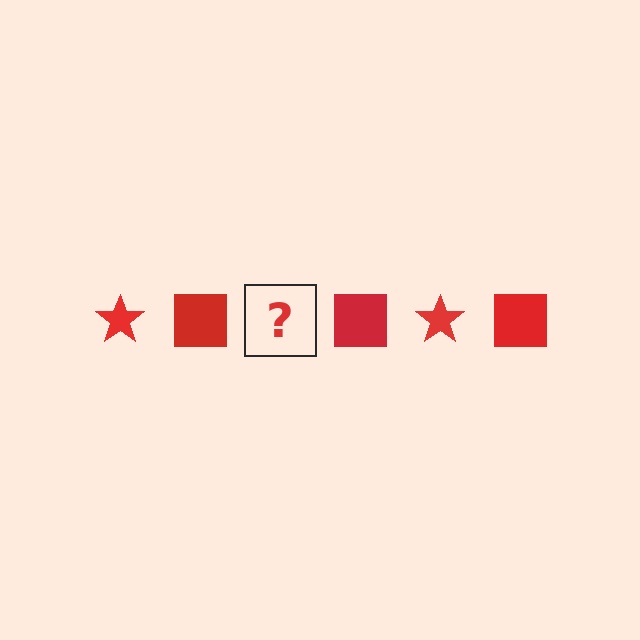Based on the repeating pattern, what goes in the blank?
The blank should be a red star.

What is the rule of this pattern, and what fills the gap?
The rule is that the pattern cycles through star, square shapes in red. The gap should be filled with a red star.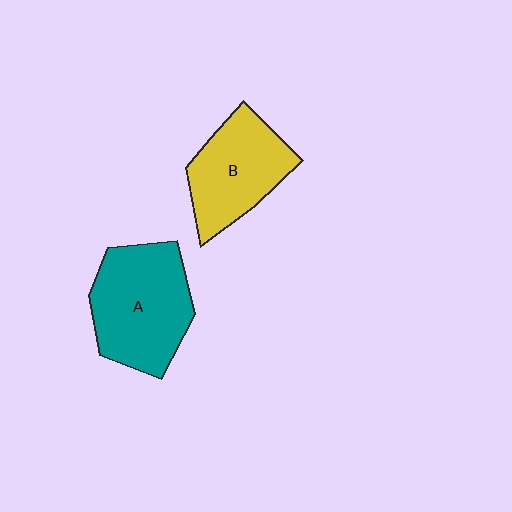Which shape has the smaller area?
Shape B (yellow).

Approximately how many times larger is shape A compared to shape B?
Approximately 1.2 times.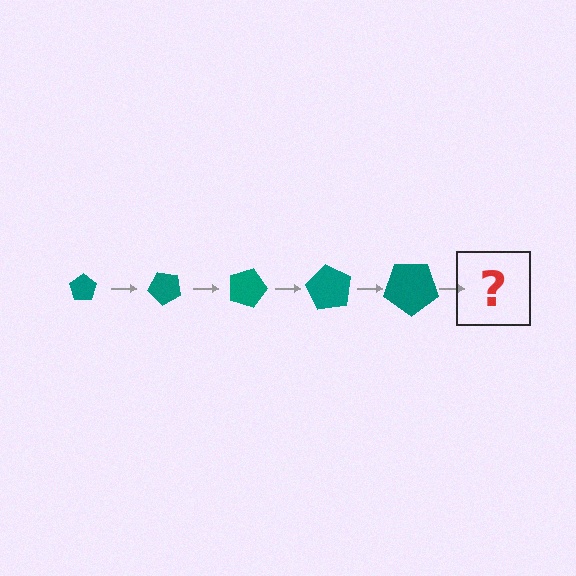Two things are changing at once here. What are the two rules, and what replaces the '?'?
The two rules are that the pentagon grows larger each step and it rotates 45 degrees each step. The '?' should be a pentagon, larger than the previous one and rotated 225 degrees from the start.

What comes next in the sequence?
The next element should be a pentagon, larger than the previous one and rotated 225 degrees from the start.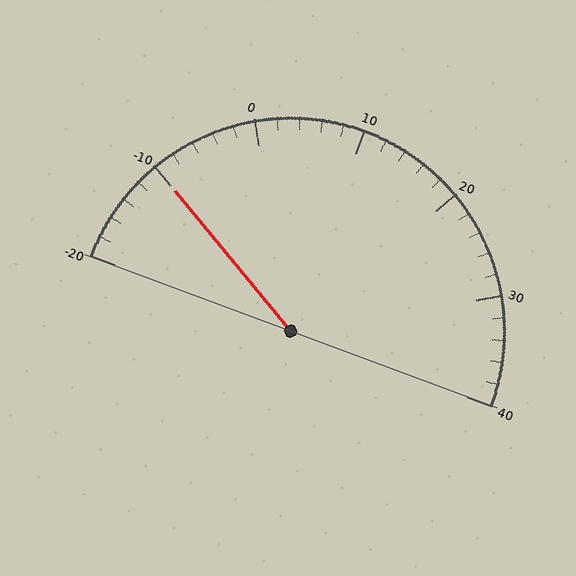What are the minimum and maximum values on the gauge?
The gauge ranges from -20 to 40.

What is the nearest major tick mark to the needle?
The nearest major tick mark is -10.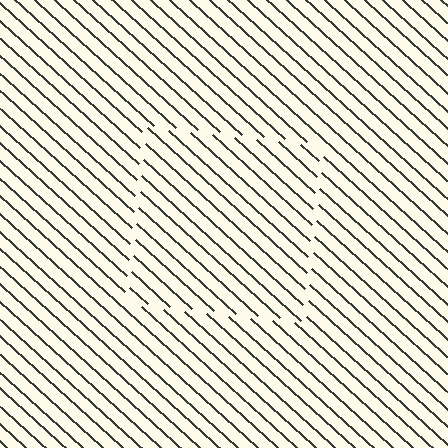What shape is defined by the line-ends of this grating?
An illusory square. The interior of the shape contains the same grating, shifted by half a period — the contour is defined by the phase discontinuity where line-ends from the inner and outer gratings abut.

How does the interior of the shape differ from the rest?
The interior of the shape contains the same grating, shifted by half a period — the contour is defined by the phase discontinuity where line-ends from the inner and outer gratings abut.